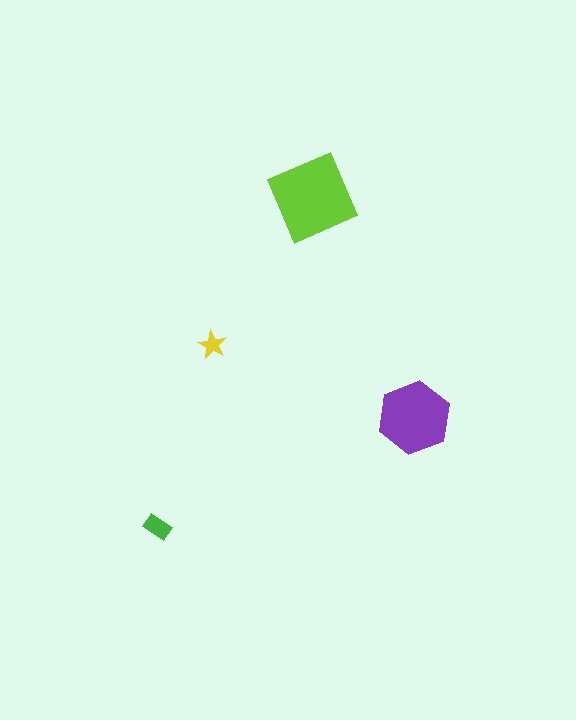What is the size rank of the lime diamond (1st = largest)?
1st.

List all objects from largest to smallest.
The lime diamond, the purple hexagon, the green rectangle, the yellow star.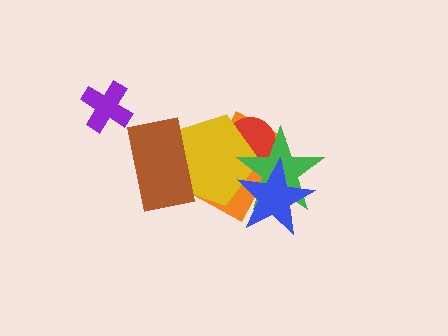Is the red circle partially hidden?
Yes, it is partially covered by another shape.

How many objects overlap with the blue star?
3 objects overlap with the blue star.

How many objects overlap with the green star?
4 objects overlap with the green star.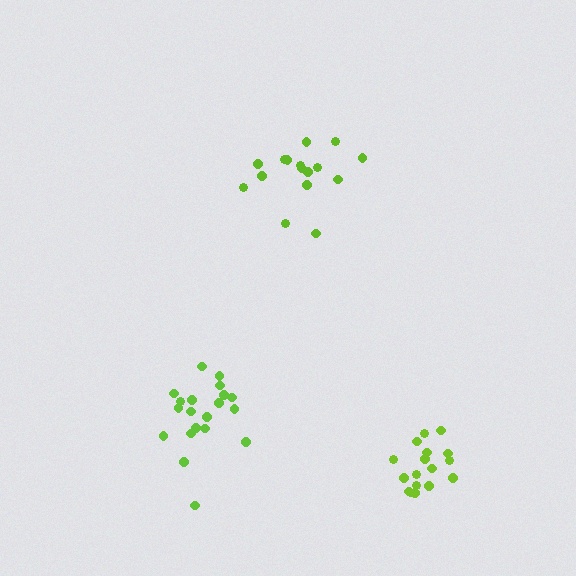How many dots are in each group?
Group 1: 17 dots, Group 2: 20 dots, Group 3: 16 dots (53 total).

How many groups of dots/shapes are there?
There are 3 groups.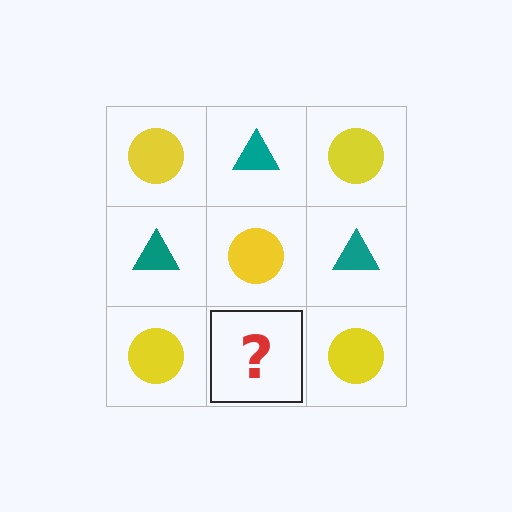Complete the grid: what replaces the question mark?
The question mark should be replaced with a teal triangle.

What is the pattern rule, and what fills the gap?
The rule is that it alternates yellow circle and teal triangle in a checkerboard pattern. The gap should be filled with a teal triangle.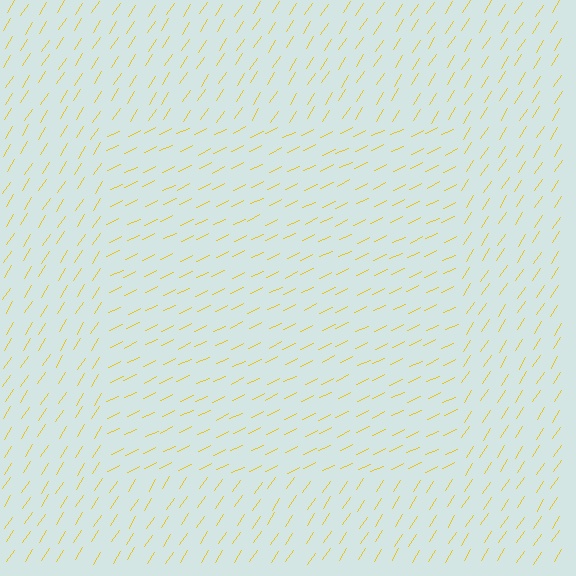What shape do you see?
I see a rectangle.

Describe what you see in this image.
The image is filled with small yellow line segments. A rectangle region in the image has lines oriented differently from the surrounding lines, creating a visible texture boundary.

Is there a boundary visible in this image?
Yes, there is a texture boundary formed by a change in line orientation.